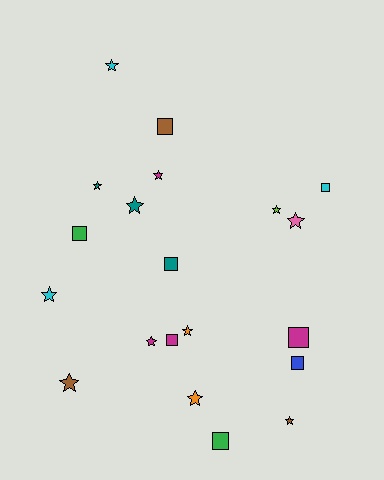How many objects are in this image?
There are 20 objects.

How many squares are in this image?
There are 8 squares.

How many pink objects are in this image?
There is 1 pink object.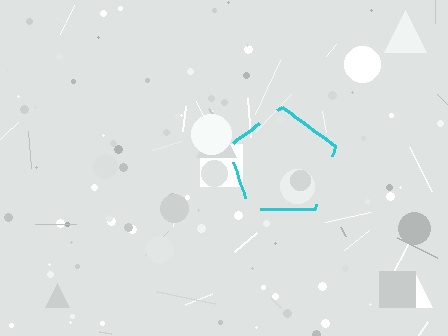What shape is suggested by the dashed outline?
The dashed outline suggests a pentagon.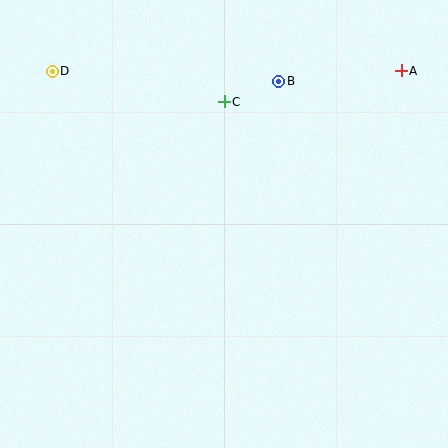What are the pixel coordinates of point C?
Point C is at (224, 102).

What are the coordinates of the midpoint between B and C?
The midpoint between B and C is at (251, 92).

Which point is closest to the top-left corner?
Point D is closest to the top-left corner.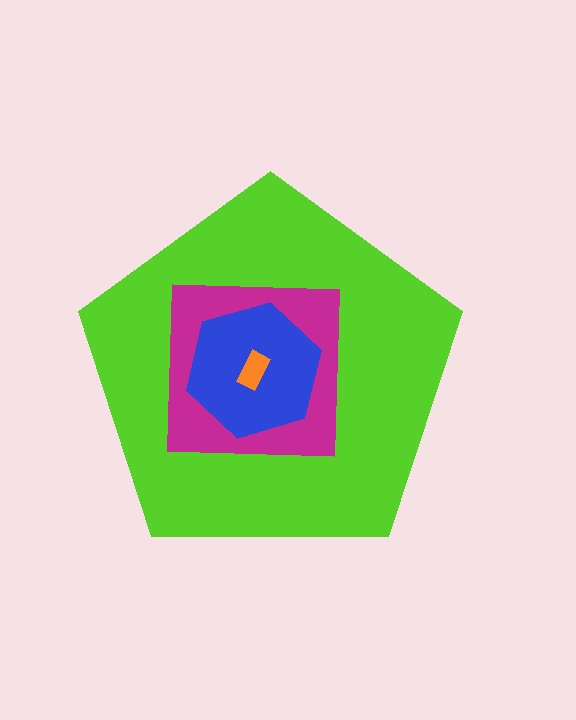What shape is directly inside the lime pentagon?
The magenta square.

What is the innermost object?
The orange rectangle.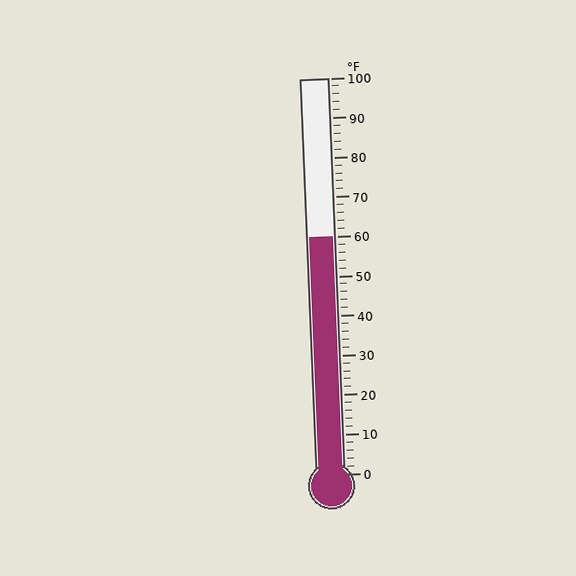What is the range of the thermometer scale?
The thermometer scale ranges from 0°F to 100°F.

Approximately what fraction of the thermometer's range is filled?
The thermometer is filled to approximately 60% of its range.